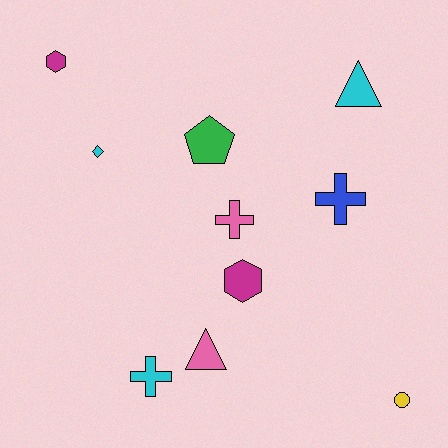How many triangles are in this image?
There are 2 triangles.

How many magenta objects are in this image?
There are 2 magenta objects.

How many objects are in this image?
There are 10 objects.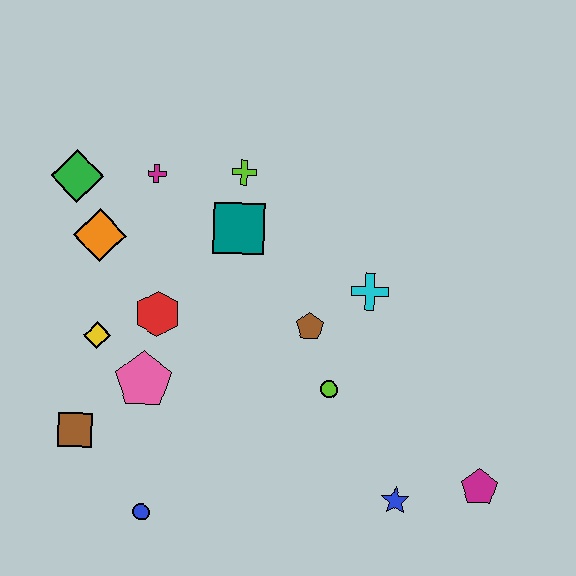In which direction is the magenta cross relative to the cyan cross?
The magenta cross is to the left of the cyan cross.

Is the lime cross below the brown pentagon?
No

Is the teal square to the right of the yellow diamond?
Yes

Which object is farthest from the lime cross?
The magenta pentagon is farthest from the lime cross.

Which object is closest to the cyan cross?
The brown pentagon is closest to the cyan cross.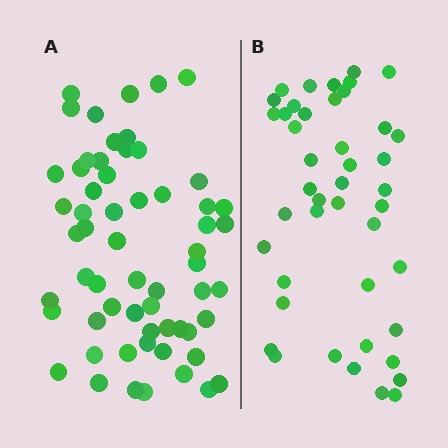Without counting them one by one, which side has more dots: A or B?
Region A (the left region) has more dots.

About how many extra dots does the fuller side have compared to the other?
Region A has approximately 15 more dots than region B.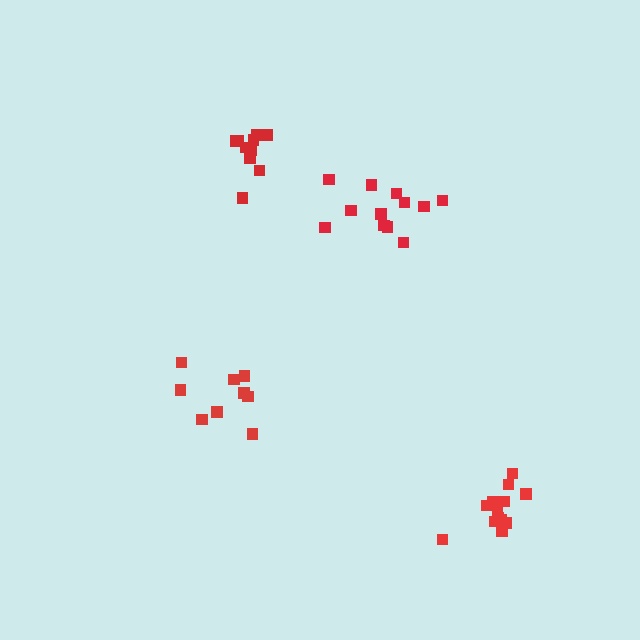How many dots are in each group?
Group 1: 9 dots, Group 2: 13 dots, Group 3: 12 dots, Group 4: 10 dots (44 total).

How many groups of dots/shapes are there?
There are 4 groups.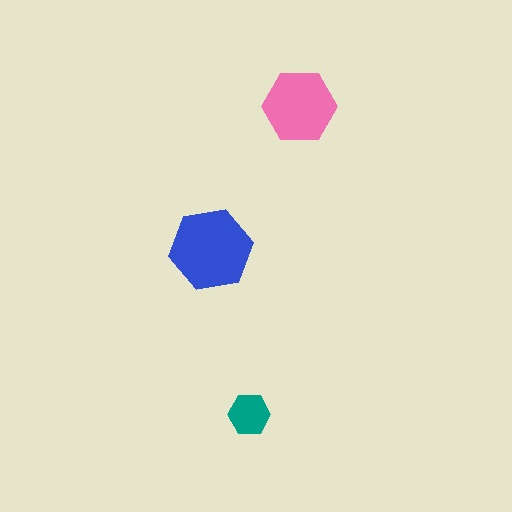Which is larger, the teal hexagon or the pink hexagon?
The pink one.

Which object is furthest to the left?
The blue hexagon is leftmost.